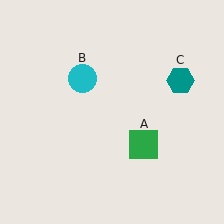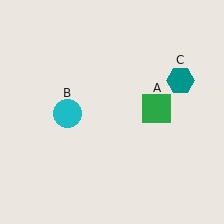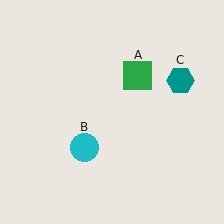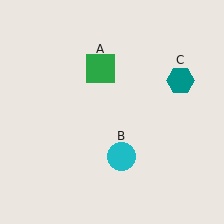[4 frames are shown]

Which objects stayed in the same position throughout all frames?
Teal hexagon (object C) remained stationary.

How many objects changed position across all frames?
2 objects changed position: green square (object A), cyan circle (object B).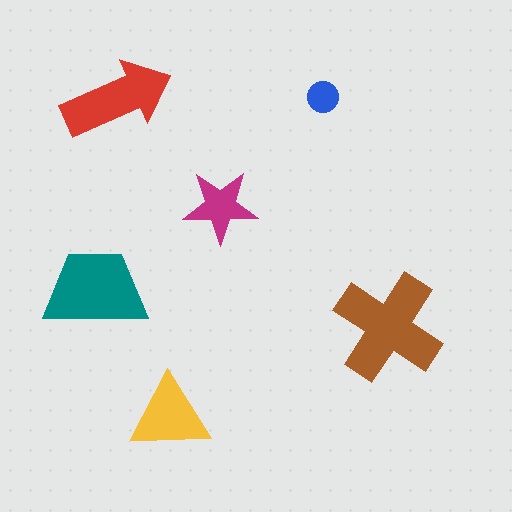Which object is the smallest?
The blue circle.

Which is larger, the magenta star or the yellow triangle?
The yellow triangle.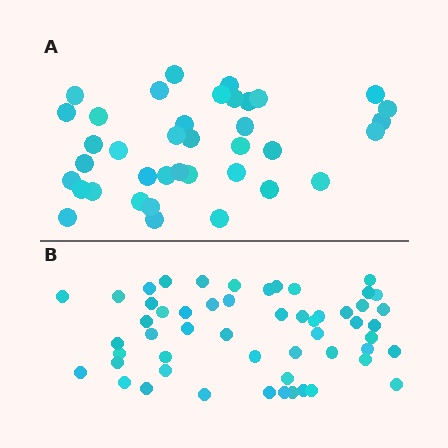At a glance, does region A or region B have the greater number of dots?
Region B (the bottom region) has more dots.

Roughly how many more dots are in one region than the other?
Region B has approximately 15 more dots than region A.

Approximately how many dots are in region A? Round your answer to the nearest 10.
About 40 dots. (The exact count is 38, which rounds to 40.)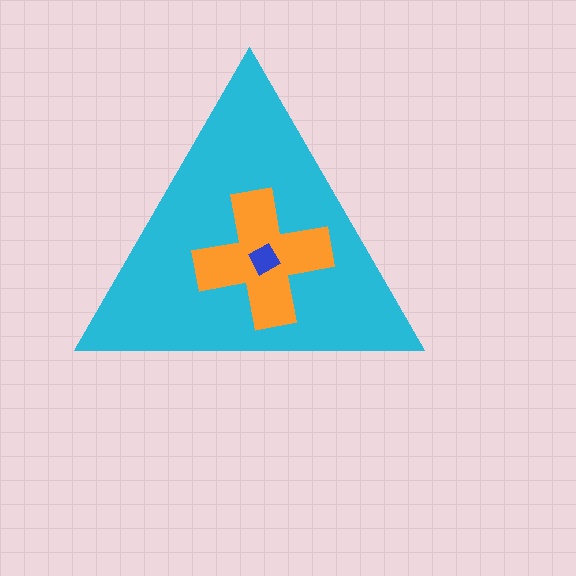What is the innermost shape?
The blue square.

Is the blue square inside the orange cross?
Yes.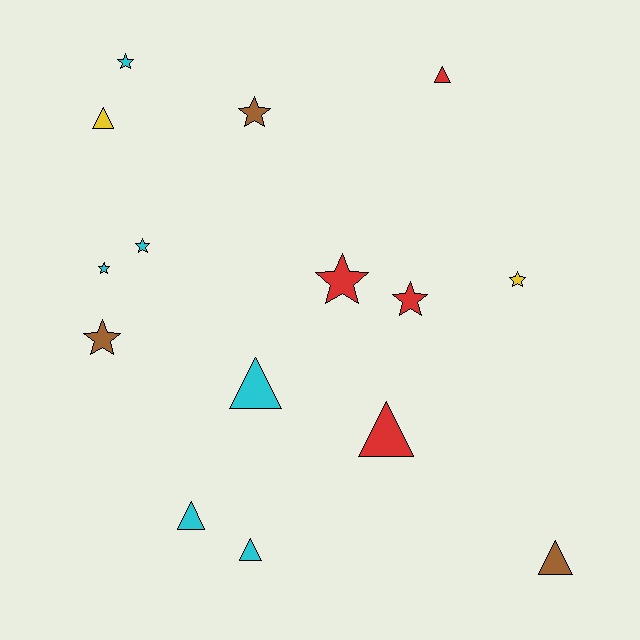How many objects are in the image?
There are 15 objects.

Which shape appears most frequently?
Star, with 8 objects.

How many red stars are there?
There are 2 red stars.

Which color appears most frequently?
Cyan, with 6 objects.